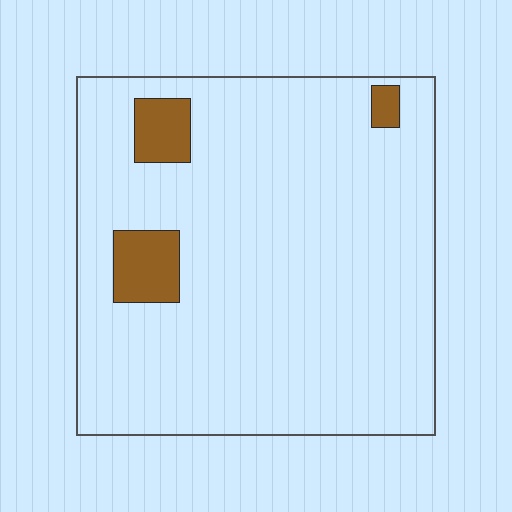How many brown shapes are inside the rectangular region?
3.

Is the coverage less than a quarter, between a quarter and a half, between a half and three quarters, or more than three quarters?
Less than a quarter.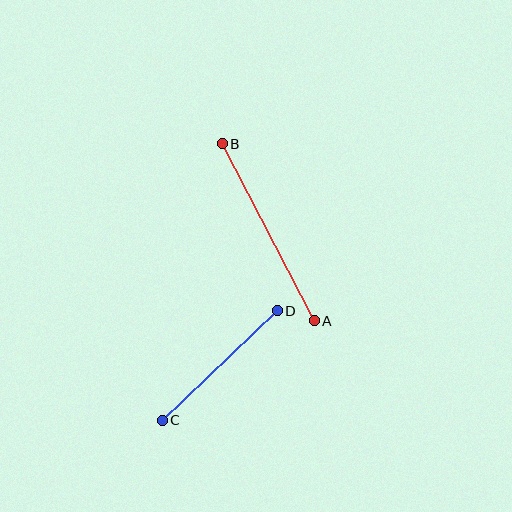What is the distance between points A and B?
The distance is approximately 199 pixels.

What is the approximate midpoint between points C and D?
The midpoint is at approximately (220, 366) pixels.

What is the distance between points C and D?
The distance is approximately 159 pixels.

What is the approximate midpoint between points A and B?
The midpoint is at approximately (268, 232) pixels.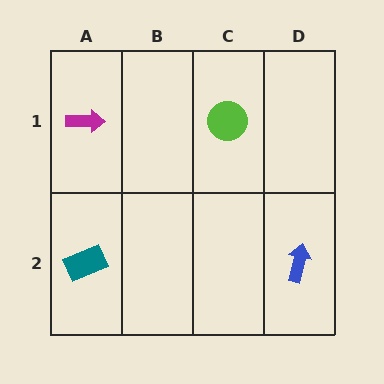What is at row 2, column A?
A teal rectangle.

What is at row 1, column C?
A lime circle.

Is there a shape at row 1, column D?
No, that cell is empty.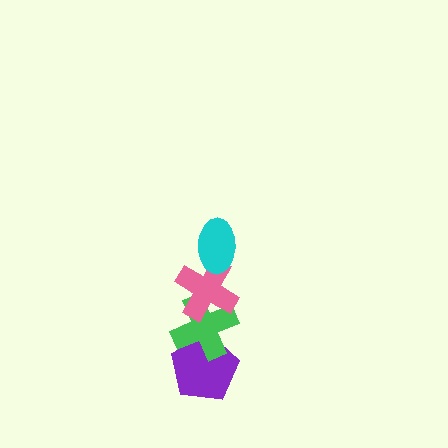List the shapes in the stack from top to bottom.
From top to bottom: the cyan ellipse, the pink cross, the green cross, the purple pentagon.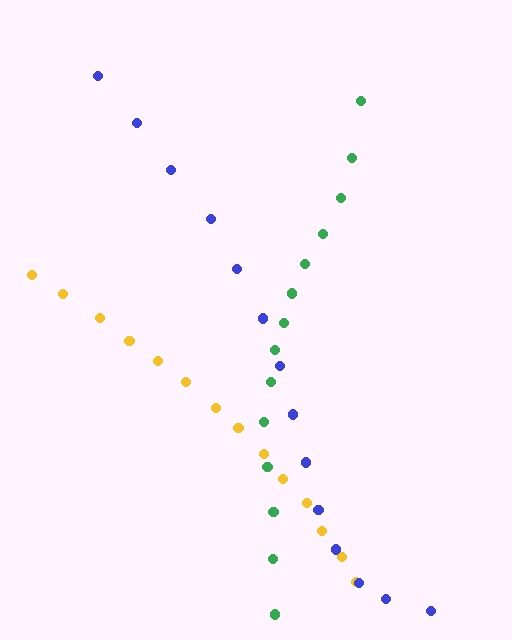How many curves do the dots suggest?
There are 3 distinct paths.